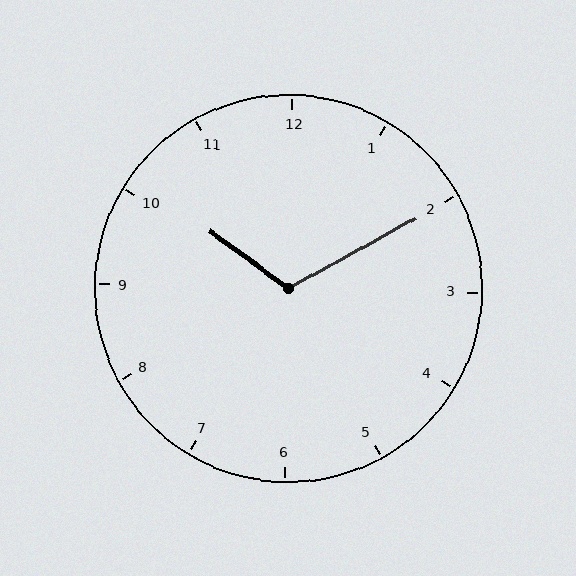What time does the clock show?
10:10.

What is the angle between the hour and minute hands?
Approximately 115 degrees.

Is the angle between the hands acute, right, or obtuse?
It is obtuse.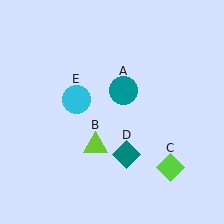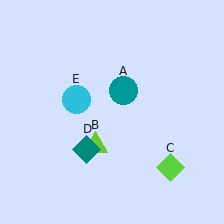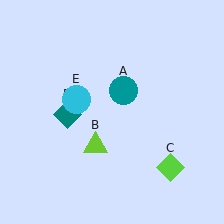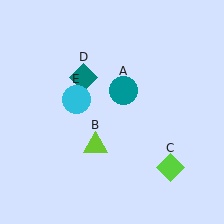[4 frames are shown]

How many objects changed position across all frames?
1 object changed position: teal diamond (object D).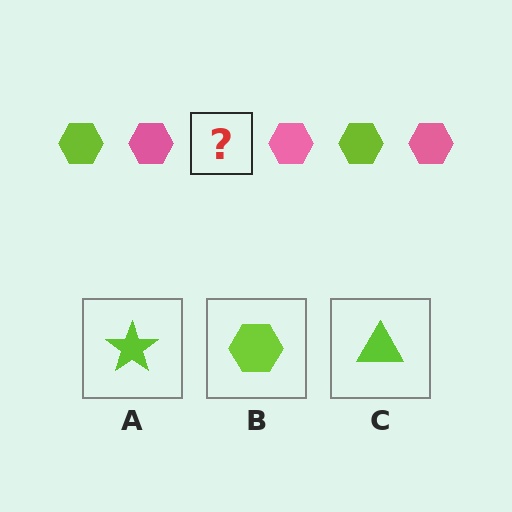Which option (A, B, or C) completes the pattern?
B.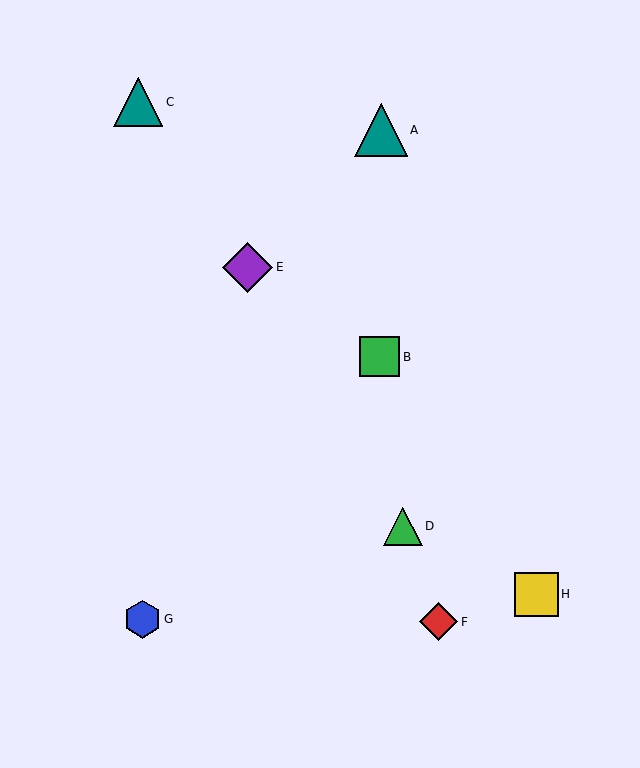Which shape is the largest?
The teal triangle (labeled A) is the largest.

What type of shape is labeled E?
Shape E is a purple diamond.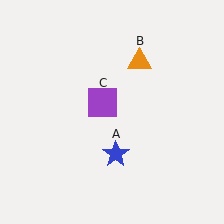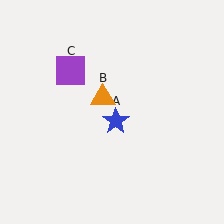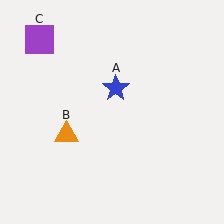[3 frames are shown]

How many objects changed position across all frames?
3 objects changed position: blue star (object A), orange triangle (object B), purple square (object C).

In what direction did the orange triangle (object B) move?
The orange triangle (object B) moved down and to the left.